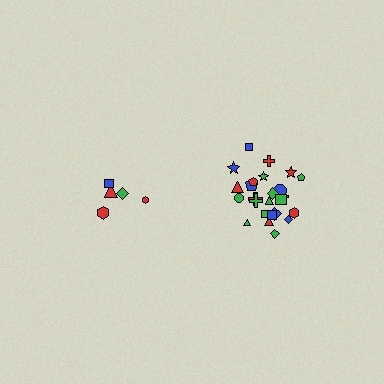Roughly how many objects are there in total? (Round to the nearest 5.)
Roughly 30 objects in total.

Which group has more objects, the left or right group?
The right group.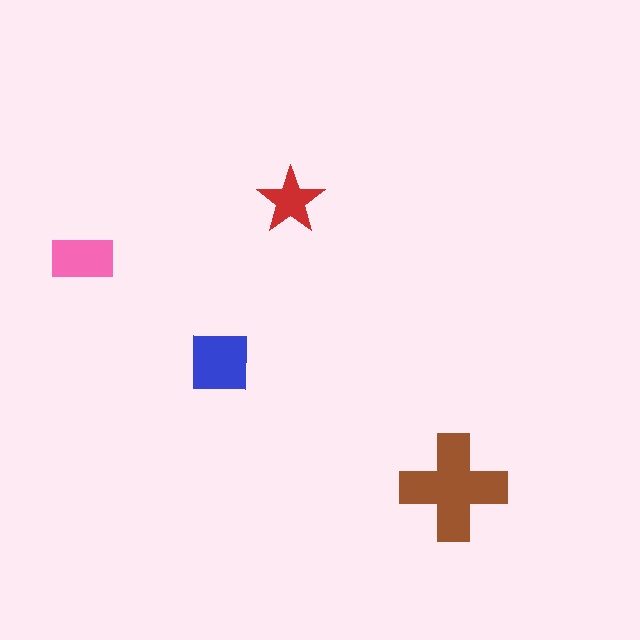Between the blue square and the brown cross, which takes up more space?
The brown cross.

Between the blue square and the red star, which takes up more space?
The blue square.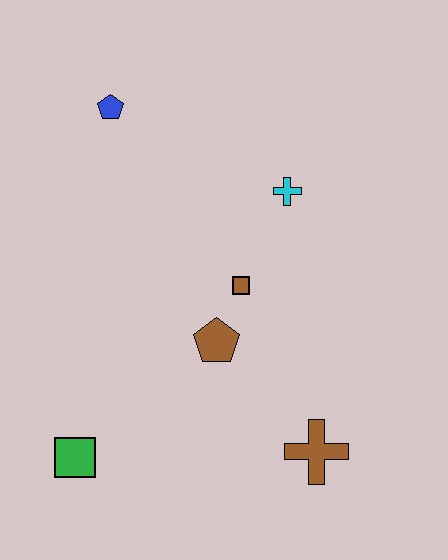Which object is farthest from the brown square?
The green square is farthest from the brown square.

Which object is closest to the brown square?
The brown pentagon is closest to the brown square.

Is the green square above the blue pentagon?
No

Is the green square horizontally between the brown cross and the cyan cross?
No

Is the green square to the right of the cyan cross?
No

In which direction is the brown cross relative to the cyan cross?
The brown cross is below the cyan cross.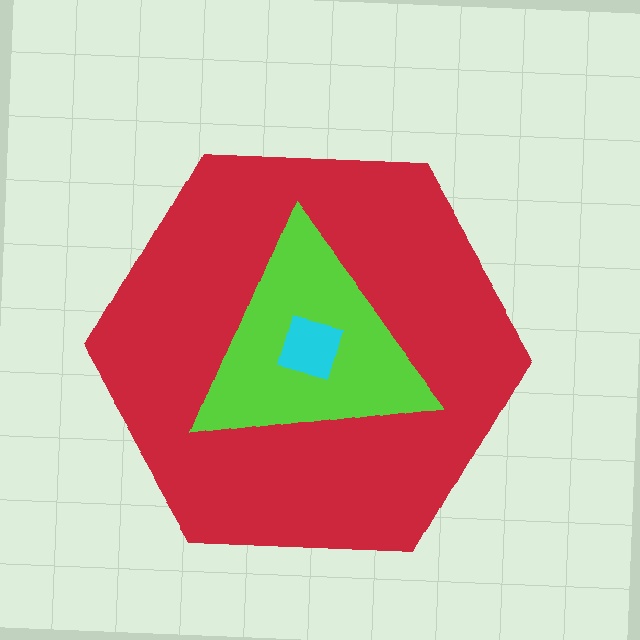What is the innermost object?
The cyan diamond.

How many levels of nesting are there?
3.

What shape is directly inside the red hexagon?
The lime triangle.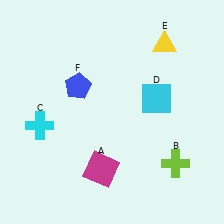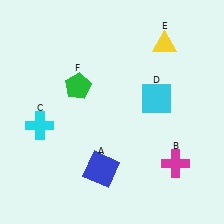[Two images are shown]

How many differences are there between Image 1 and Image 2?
There are 3 differences between the two images.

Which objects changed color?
A changed from magenta to blue. B changed from lime to magenta. F changed from blue to green.